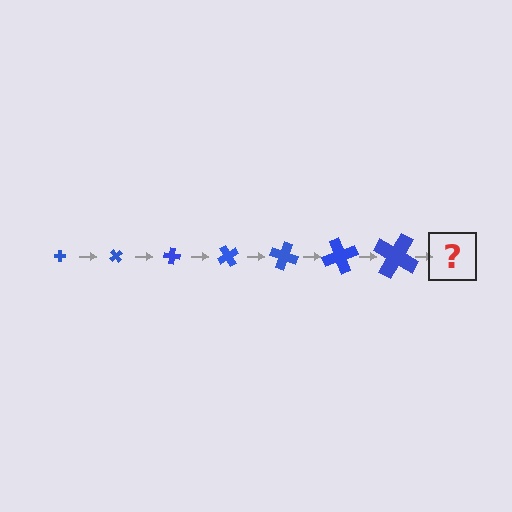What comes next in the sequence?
The next element should be a cross, larger than the previous one and rotated 350 degrees from the start.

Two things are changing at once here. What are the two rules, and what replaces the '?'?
The two rules are that the cross grows larger each step and it rotates 50 degrees each step. The '?' should be a cross, larger than the previous one and rotated 350 degrees from the start.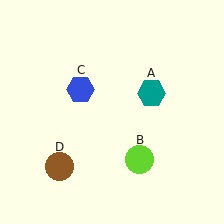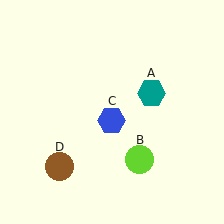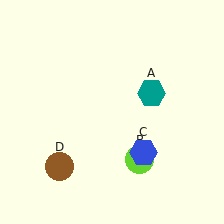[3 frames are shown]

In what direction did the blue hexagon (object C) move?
The blue hexagon (object C) moved down and to the right.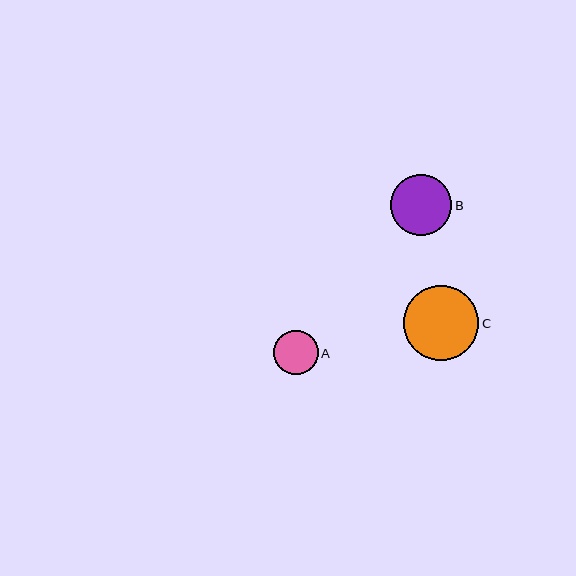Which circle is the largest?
Circle C is the largest with a size of approximately 75 pixels.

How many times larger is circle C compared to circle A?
Circle C is approximately 1.7 times the size of circle A.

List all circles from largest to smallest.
From largest to smallest: C, B, A.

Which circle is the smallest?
Circle A is the smallest with a size of approximately 44 pixels.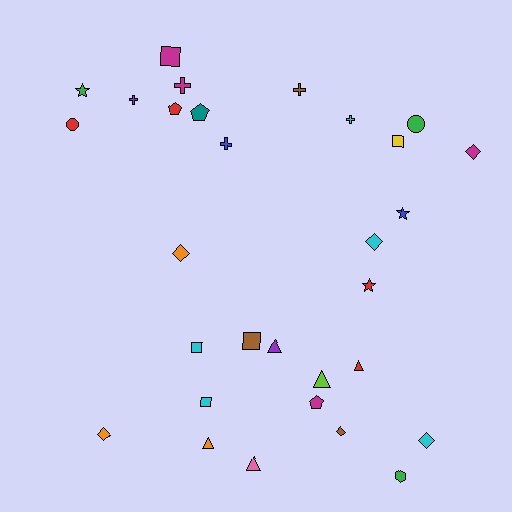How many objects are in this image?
There are 30 objects.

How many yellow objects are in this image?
There is 1 yellow object.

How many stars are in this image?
There are 3 stars.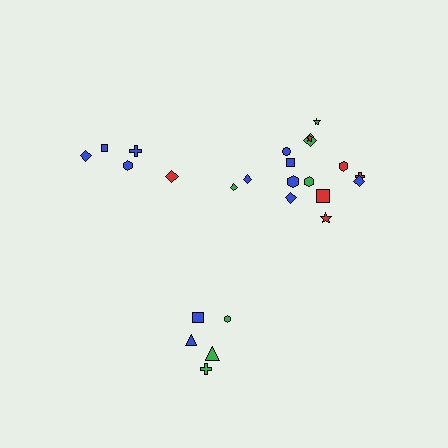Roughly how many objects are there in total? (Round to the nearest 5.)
Roughly 25 objects in total.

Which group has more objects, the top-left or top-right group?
The top-right group.